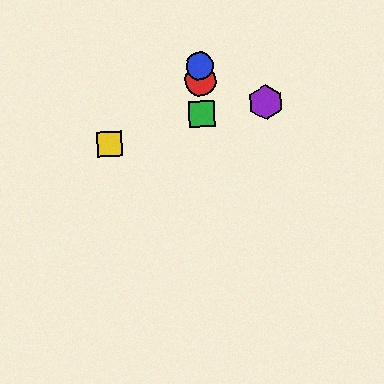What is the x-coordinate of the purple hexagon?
The purple hexagon is at x≈266.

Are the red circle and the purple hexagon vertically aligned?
No, the red circle is at x≈200 and the purple hexagon is at x≈266.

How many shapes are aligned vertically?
3 shapes (the red circle, the blue circle, the green square) are aligned vertically.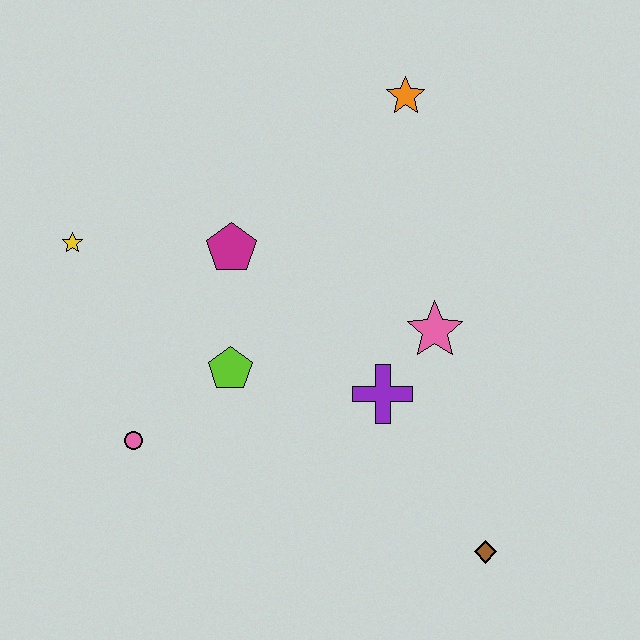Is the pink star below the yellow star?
Yes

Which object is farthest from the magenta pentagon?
The brown diamond is farthest from the magenta pentagon.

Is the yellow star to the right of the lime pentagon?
No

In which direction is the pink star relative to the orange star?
The pink star is below the orange star.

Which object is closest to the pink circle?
The lime pentagon is closest to the pink circle.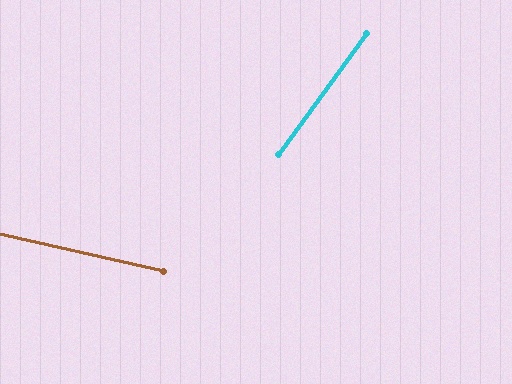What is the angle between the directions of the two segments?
Approximately 67 degrees.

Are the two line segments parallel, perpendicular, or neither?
Neither parallel nor perpendicular — they differ by about 67°.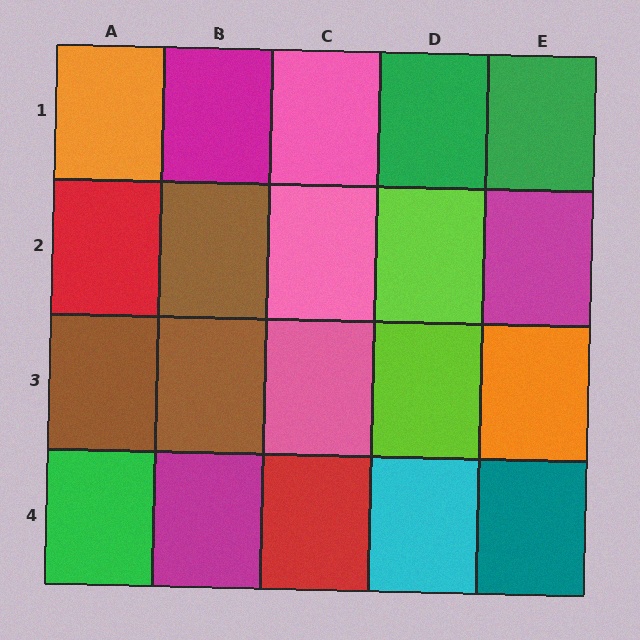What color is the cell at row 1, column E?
Green.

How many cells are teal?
1 cell is teal.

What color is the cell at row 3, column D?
Lime.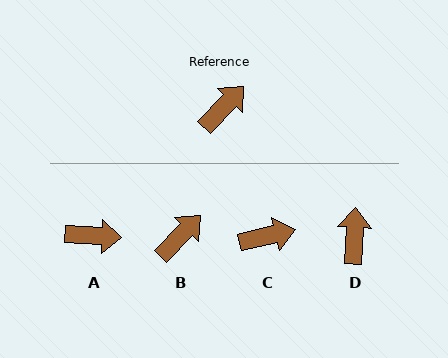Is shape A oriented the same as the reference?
No, it is off by about 49 degrees.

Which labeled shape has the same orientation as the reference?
B.